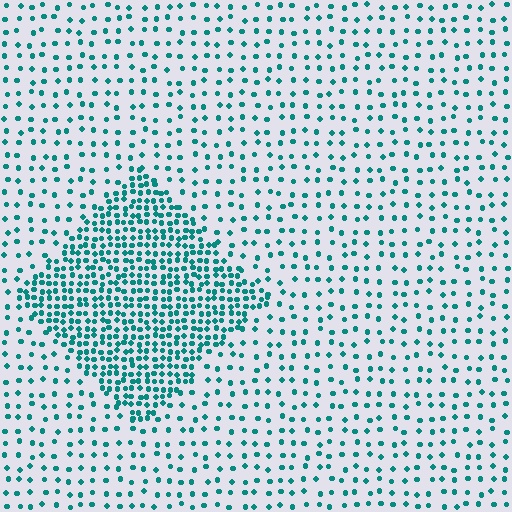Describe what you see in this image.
The image contains small teal elements arranged at two different densities. A diamond-shaped region is visible where the elements are more densely packed than the surrounding area.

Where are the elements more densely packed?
The elements are more densely packed inside the diamond boundary.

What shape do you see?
I see a diamond.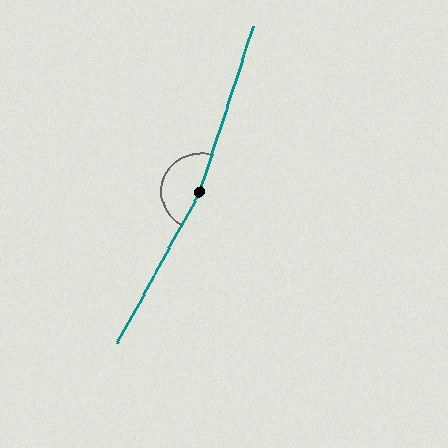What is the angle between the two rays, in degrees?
Approximately 170 degrees.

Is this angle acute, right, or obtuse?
It is obtuse.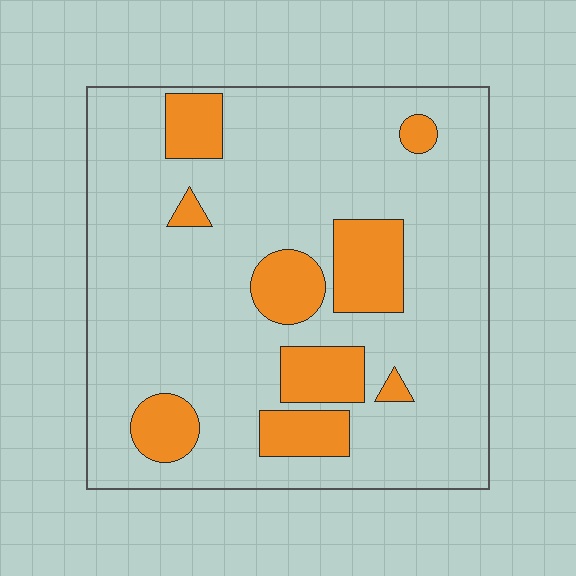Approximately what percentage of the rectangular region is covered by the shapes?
Approximately 20%.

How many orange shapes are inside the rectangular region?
9.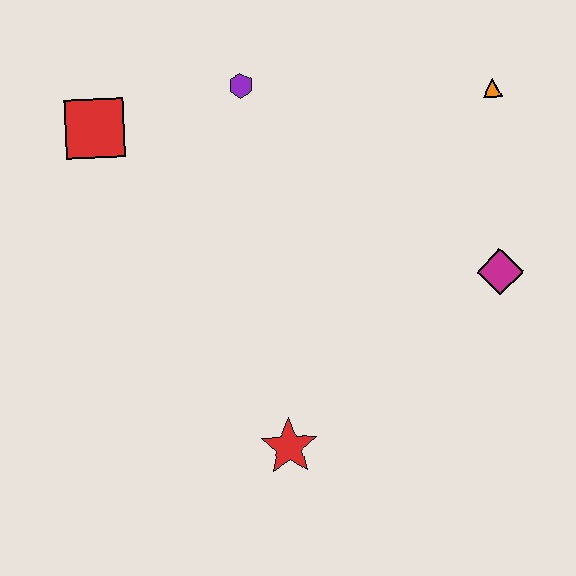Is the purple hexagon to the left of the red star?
Yes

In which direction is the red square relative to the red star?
The red square is above the red star.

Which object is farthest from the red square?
The magenta diamond is farthest from the red square.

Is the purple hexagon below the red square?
No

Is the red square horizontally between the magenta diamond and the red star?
No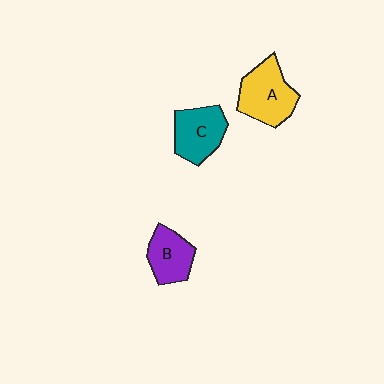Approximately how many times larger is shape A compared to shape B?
Approximately 1.3 times.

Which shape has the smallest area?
Shape B (purple).